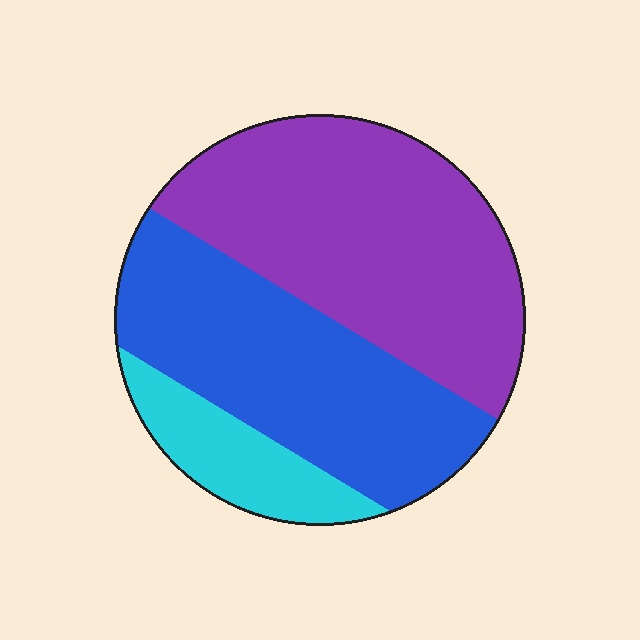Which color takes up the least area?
Cyan, at roughly 15%.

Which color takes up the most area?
Purple, at roughly 50%.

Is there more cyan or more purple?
Purple.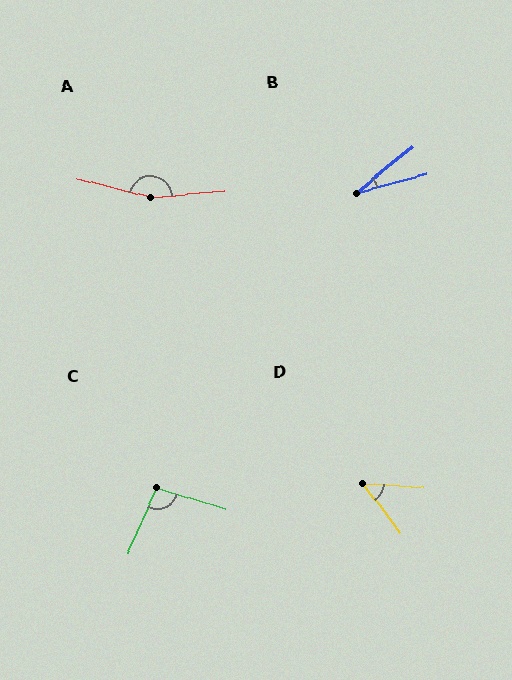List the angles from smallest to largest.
B (24°), D (49°), C (97°), A (161°).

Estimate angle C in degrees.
Approximately 97 degrees.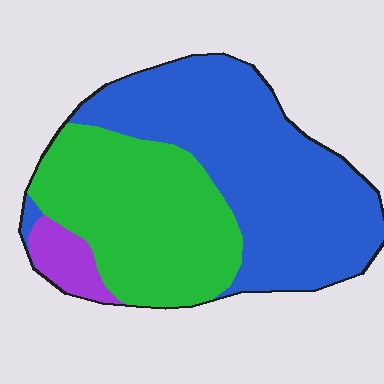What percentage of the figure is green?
Green covers about 40% of the figure.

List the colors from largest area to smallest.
From largest to smallest: blue, green, purple.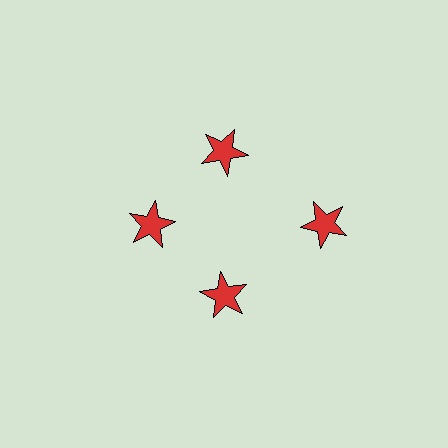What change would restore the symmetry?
The symmetry would be restored by moving it inward, back onto the ring so that all 4 stars sit at equal angles and equal distance from the center.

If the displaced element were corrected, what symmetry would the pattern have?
It would have 4-fold rotational symmetry — the pattern would map onto itself every 90 degrees.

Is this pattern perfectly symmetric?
No. The 4 red stars are arranged in a ring, but one element near the 3 o'clock position is pushed outward from the center, breaking the 4-fold rotational symmetry.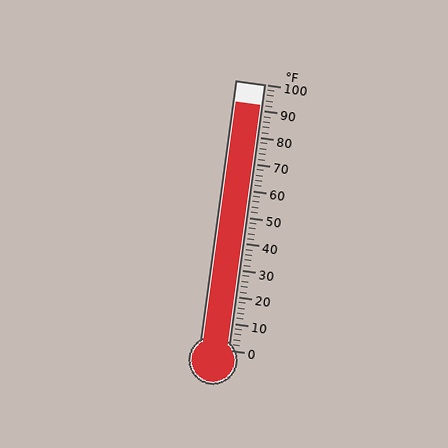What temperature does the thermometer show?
The thermometer shows approximately 92°F.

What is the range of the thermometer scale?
The thermometer scale ranges from 0°F to 100°F.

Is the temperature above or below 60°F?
The temperature is above 60°F.